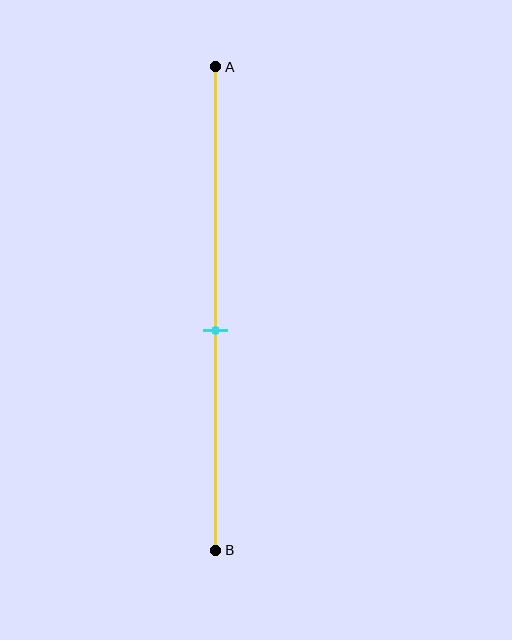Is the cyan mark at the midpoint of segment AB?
No, the mark is at about 55% from A, not at the 50% midpoint.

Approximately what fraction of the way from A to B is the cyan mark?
The cyan mark is approximately 55% of the way from A to B.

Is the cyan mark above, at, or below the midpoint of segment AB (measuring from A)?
The cyan mark is below the midpoint of segment AB.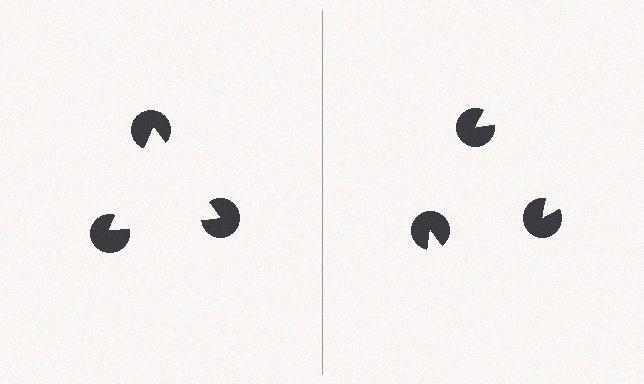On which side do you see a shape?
An illusory triangle appears on the left side. On the right side the wedge cuts are rotated, so no coherent shape forms.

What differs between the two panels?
The pac-man discs are positioned identically on both sides; only the wedge orientations differ. On the left they align to a triangle; on the right they are misaligned.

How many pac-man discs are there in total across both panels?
6 — 3 on each side.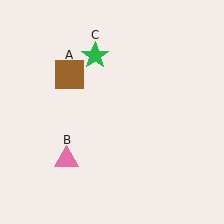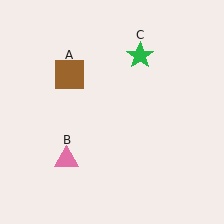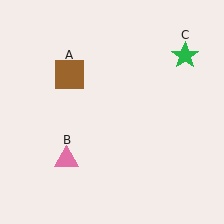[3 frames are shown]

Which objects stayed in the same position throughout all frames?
Brown square (object A) and pink triangle (object B) remained stationary.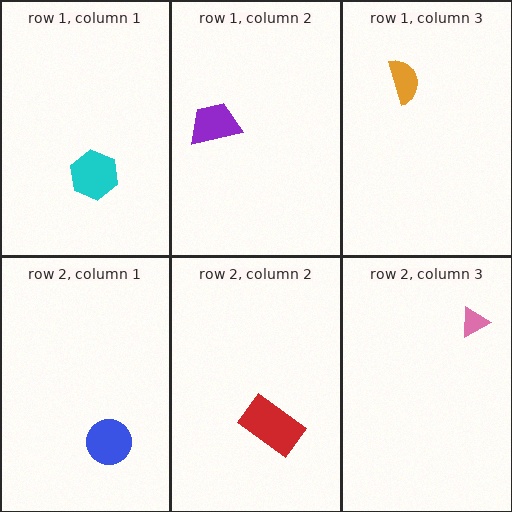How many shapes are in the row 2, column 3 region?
1.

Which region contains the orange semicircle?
The row 1, column 3 region.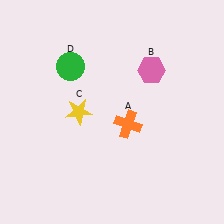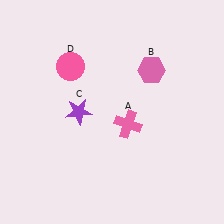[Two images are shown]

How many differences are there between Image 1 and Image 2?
There are 3 differences between the two images.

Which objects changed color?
A changed from orange to pink. C changed from yellow to purple. D changed from green to pink.